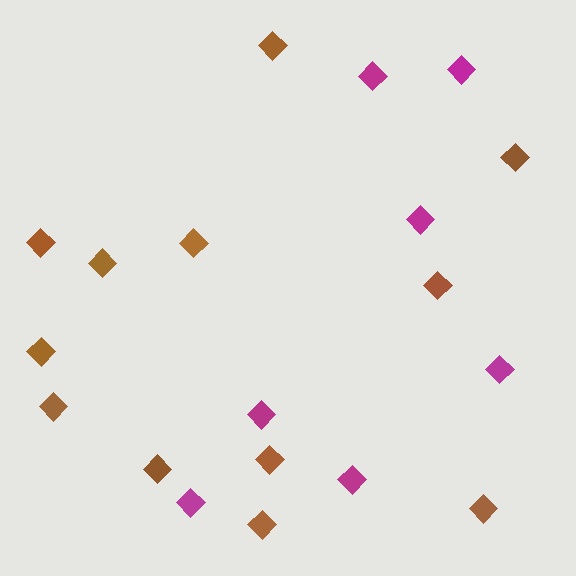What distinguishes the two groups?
There are 2 groups: one group of magenta diamonds (7) and one group of brown diamonds (12).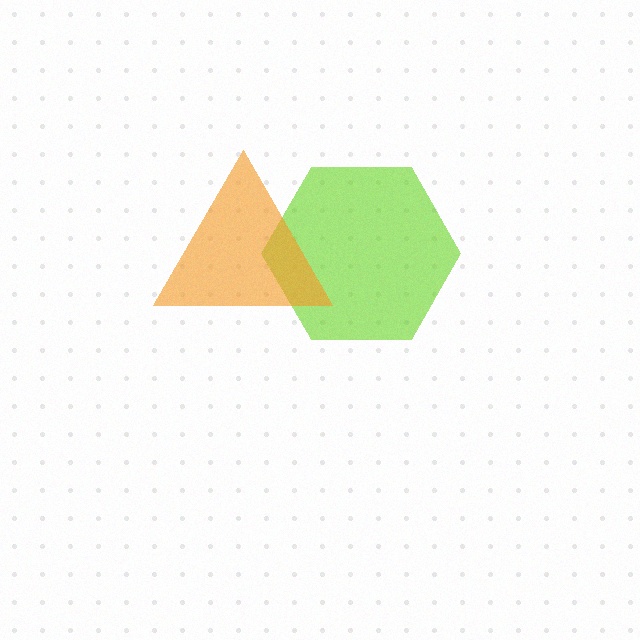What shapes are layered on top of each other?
The layered shapes are: a lime hexagon, an orange triangle.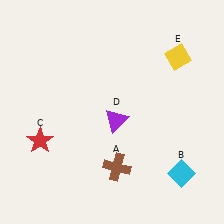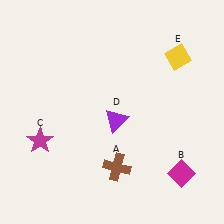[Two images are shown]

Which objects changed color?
B changed from cyan to magenta. C changed from red to magenta.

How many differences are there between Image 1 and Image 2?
There are 2 differences between the two images.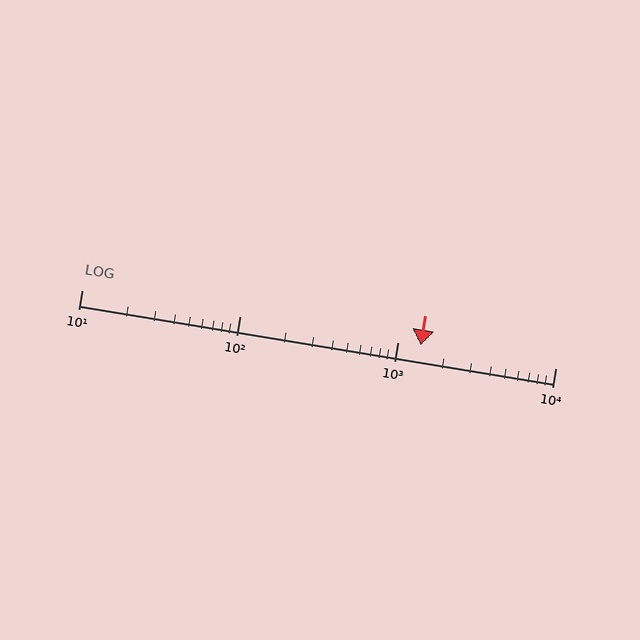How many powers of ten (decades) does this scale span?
The scale spans 3 decades, from 10 to 10000.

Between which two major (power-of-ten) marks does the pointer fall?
The pointer is between 1000 and 10000.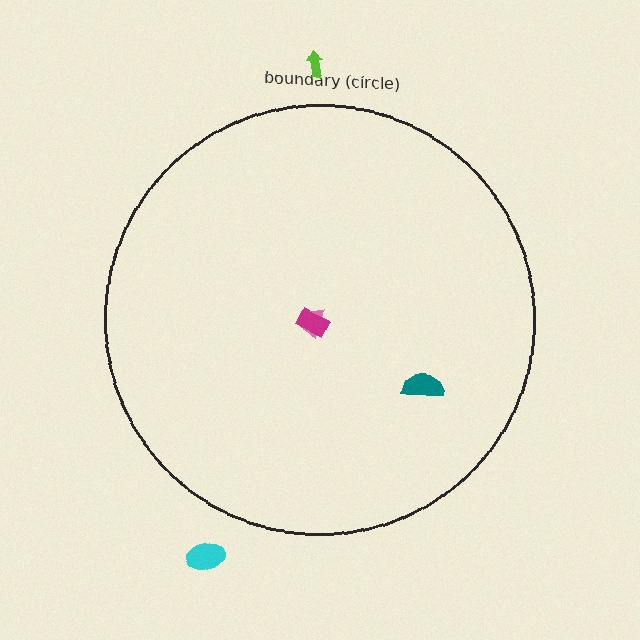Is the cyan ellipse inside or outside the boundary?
Outside.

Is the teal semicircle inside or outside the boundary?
Inside.